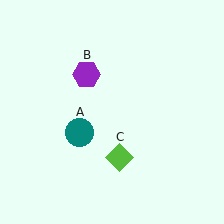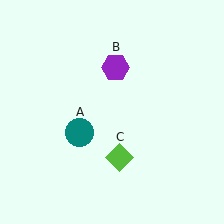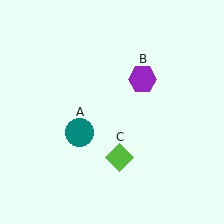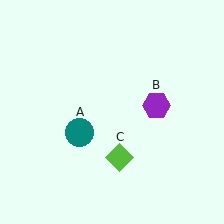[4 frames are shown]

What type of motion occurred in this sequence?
The purple hexagon (object B) rotated clockwise around the center of the scene.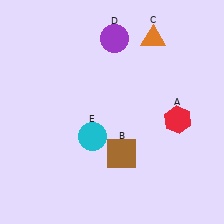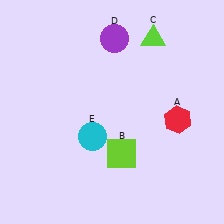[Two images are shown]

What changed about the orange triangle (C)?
In Image 1, C is orange. In Image 2, it changed to lime.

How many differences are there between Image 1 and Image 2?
There are 2 differences between the two images.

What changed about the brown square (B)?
In Image 1, B is brown. In Image 2, it changed to lime.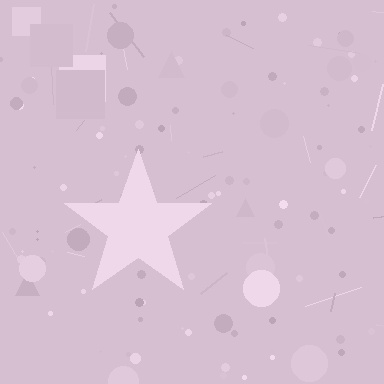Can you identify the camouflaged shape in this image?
The camouflaged shape is a star.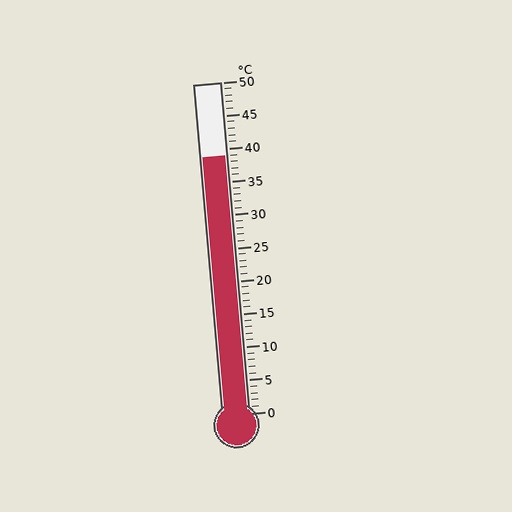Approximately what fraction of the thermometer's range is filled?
The thermometer is filled to approximately 80% of its range.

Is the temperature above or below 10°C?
The temperature is above 10°C.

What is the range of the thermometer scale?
The thermometer scale ranges from 0°C to 50°C.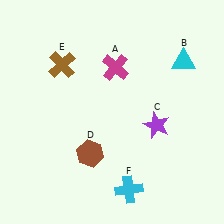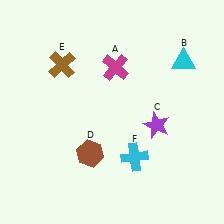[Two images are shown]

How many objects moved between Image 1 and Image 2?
1 object moved between the two images.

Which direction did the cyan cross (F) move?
The cyan cross (F) moved up.